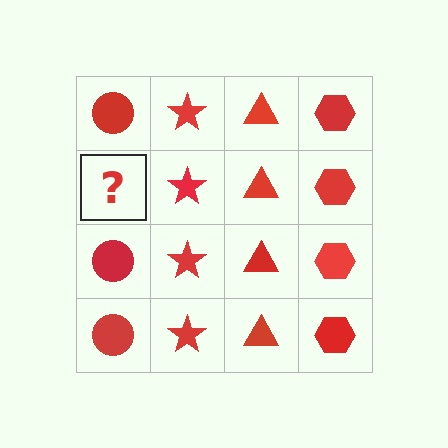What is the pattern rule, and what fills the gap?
The rule is that each column has a consistent shape. The gap should be filled with a red circle.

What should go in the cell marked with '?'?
The missing cell should contain a red circle.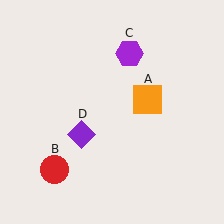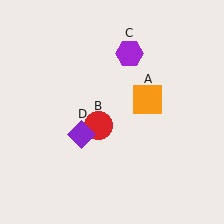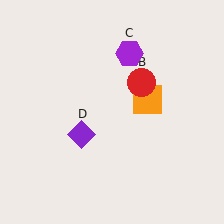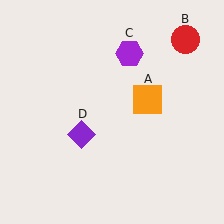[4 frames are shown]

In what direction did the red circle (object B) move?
The red circle (object B) moved up and to the right.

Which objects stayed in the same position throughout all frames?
Orange square (object A) and purple hexagon (object C) and purple diamond (object D) remained stationary.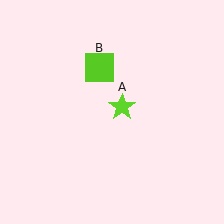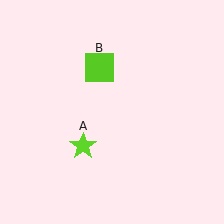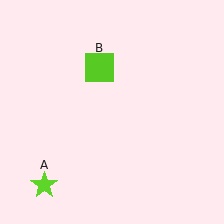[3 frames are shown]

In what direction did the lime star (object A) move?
The lime star (object A) moved down and to the left.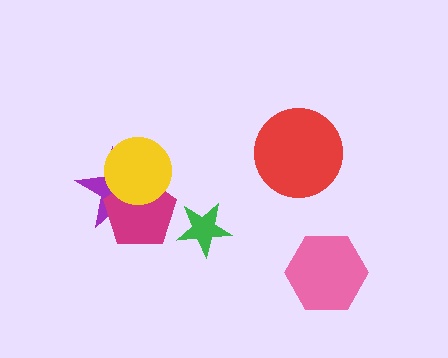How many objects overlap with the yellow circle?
2 objects overlap with the yellow circle.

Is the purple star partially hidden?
Yes, it is partially covered by another shape.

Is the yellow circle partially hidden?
No, no other shape covers it.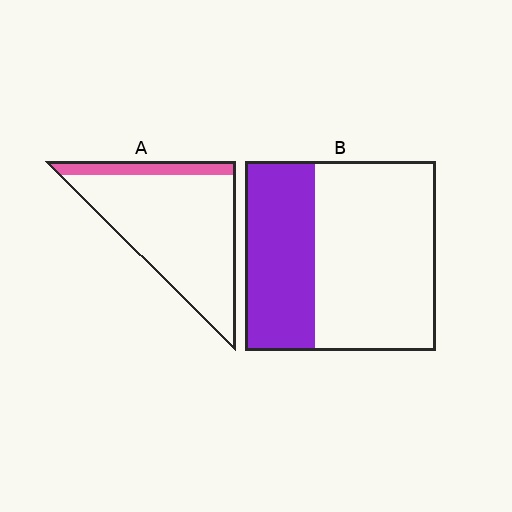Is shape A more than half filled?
No.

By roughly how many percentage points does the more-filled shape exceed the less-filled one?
By roughly 20 percentage points (B over A).